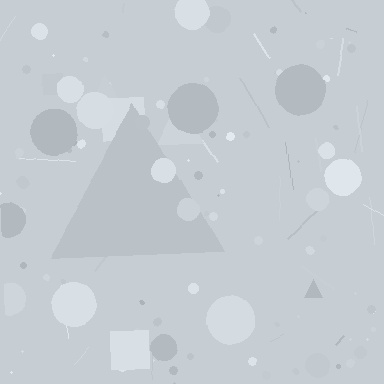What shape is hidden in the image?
A triangle is hidden in the image.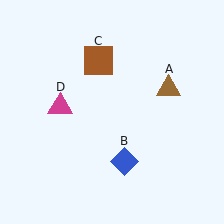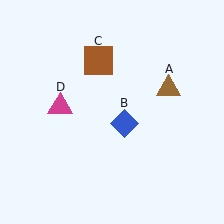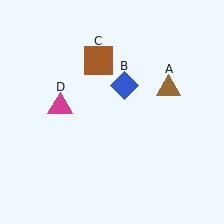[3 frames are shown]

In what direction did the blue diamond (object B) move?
The blue diamond (object B) moved up.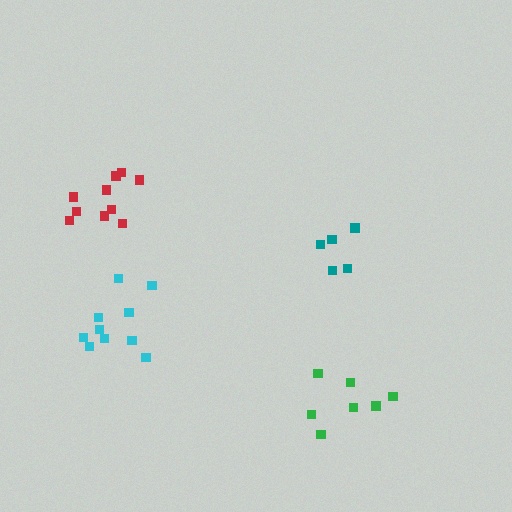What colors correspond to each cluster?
The clusters are colored: teal, green, red, cyan.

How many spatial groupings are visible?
There are 4 spatial groupings.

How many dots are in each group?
Group 1: 5 dots, Group 2: 7 dots, Group 3: 10 dots, Group 4: 10 dots (32 total).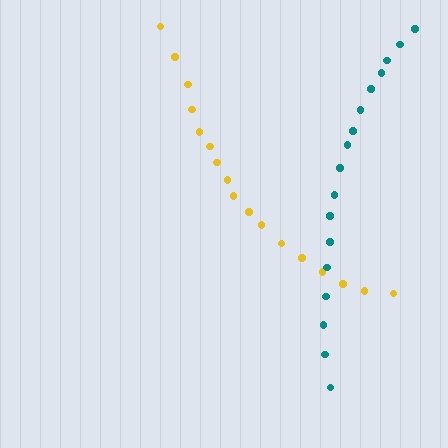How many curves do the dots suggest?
There are 2 distinct paths.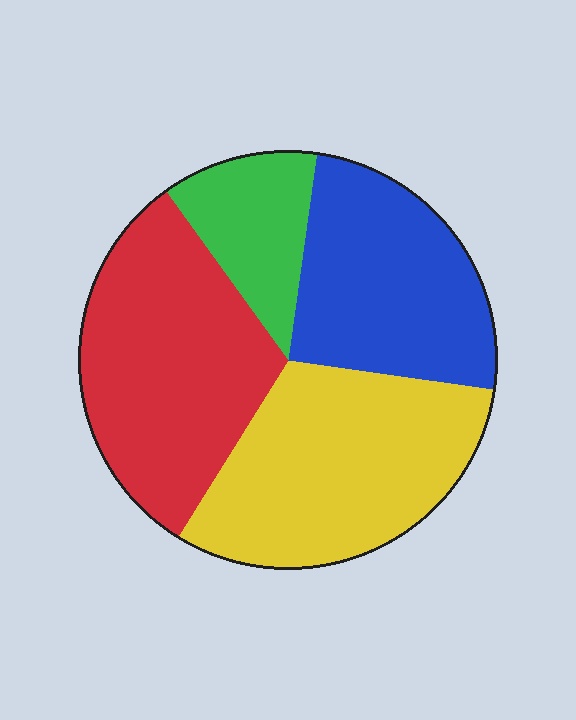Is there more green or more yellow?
Yellow.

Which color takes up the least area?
Green, at roughly 10%.